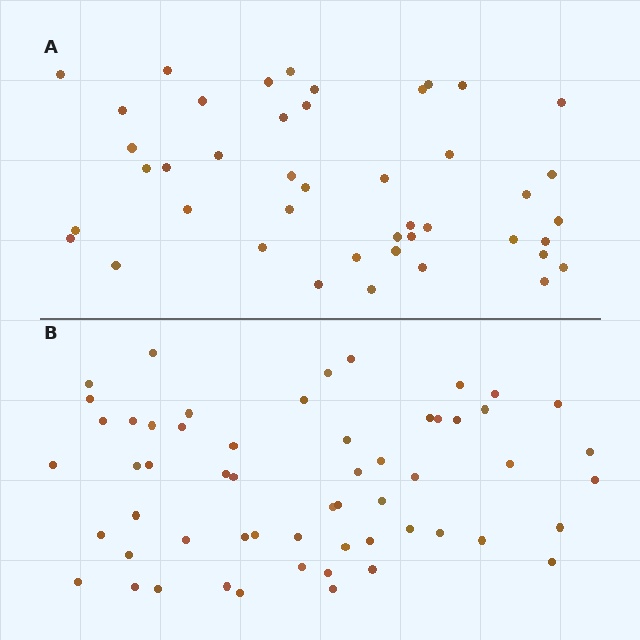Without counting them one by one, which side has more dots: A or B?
Region B (the bottom region) has more dots.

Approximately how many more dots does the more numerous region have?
Region B has approximately 15 more dots than region A.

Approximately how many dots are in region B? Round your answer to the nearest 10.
About 60 dots. (The exact count is 57, which rounds to 60.)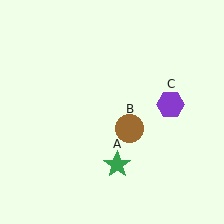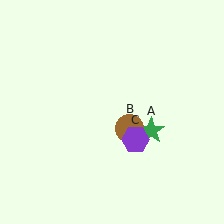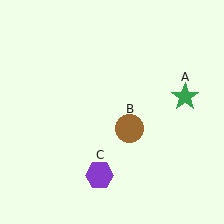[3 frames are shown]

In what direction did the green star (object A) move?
The green star (object A) moved up and to the right.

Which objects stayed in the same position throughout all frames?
Brown circle (object B) remained stationary.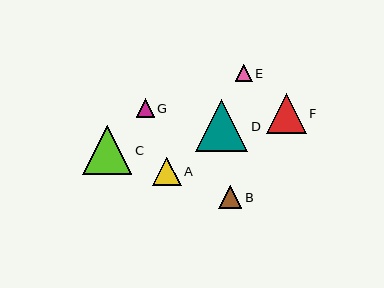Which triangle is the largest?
Triangle D is the largest with a size of approximately 52 pixels.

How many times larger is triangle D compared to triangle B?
Triangle D is approximately 2.3 times the size of triangle B.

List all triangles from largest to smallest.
From largest to smallest: D, C, F, A, B, G, E.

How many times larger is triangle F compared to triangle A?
Triangle F is approximately 1.4 times the size of triangle A.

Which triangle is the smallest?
Triangle E is the smallest with a size of approximately 17 pixels.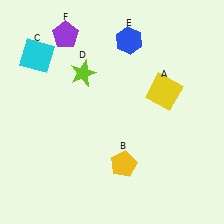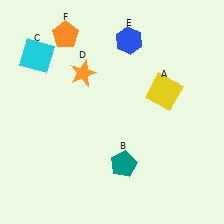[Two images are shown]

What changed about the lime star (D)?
In Image 1, D is lime. In Image 2, it changed to orange.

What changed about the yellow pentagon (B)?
In Image 1, B is yellow. In Image 2, it changed to teal.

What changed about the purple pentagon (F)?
In Image 1, F is purple. In Image 2, it changed to orange.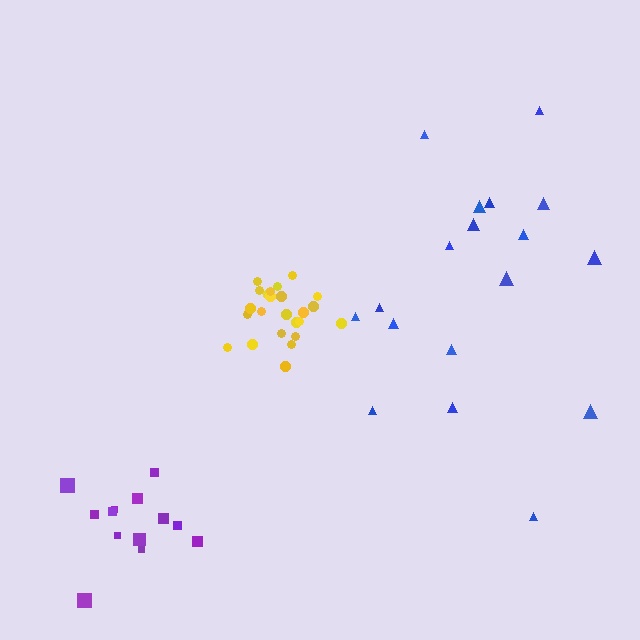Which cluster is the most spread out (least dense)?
Blue.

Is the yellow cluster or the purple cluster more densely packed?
Yellow.